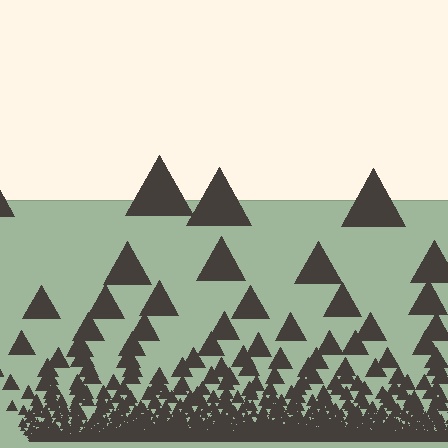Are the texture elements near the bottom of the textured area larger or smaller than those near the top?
Smaller. The gradient is inverted — elements near the bottom are smaller and denser.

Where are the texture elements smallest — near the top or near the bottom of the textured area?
Near the bottom.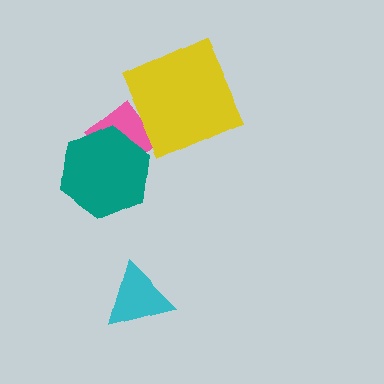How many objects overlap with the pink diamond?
2 objects overlap with the pink diamond.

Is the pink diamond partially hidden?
Yes, it is partially covered by another shape.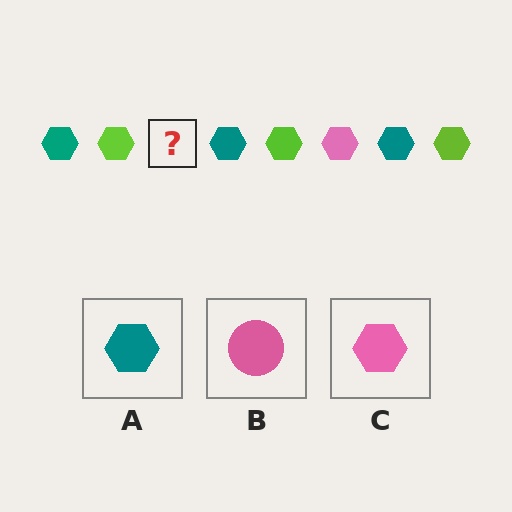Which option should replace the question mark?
Option C.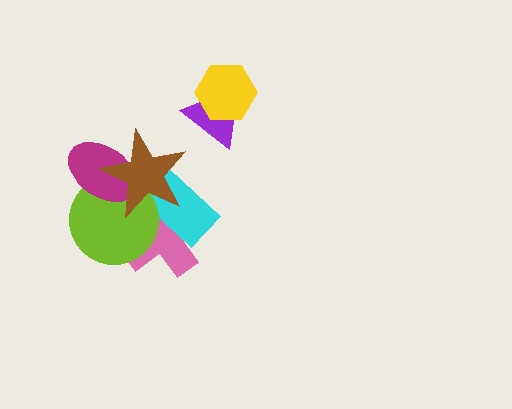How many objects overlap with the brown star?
4 objects overlap with the brown star.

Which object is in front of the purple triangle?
The yellow hexagon is in front of the purple triangle.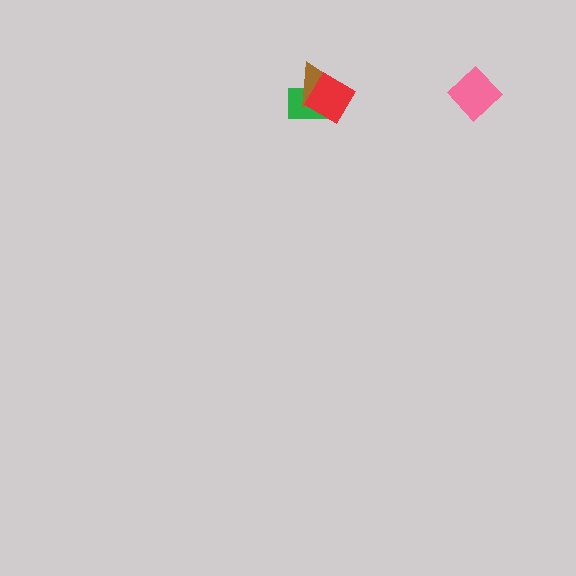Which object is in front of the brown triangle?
The red diamond is in front of the brown triangle.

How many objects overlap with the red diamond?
2 objects overlap with the red diamond.